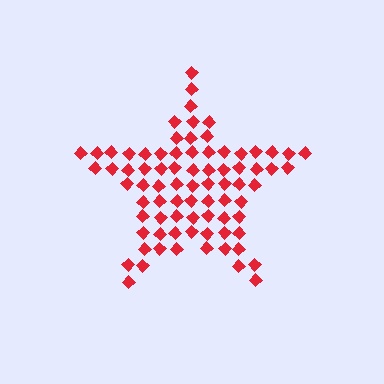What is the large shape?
The large shape is a star.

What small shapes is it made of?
It is made of small diamonds.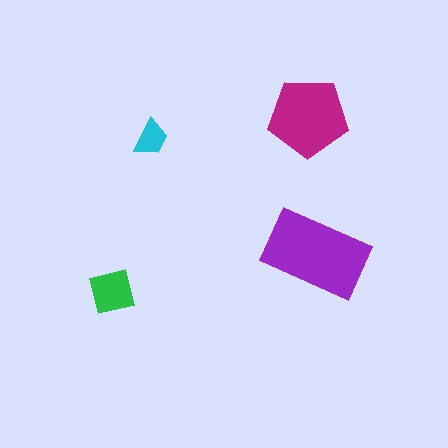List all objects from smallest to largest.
The cyan trapezoid, the green square, the magenta pentagon, the purple rectangle.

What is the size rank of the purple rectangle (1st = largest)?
1st.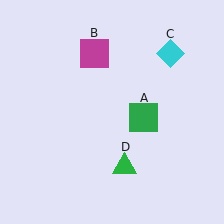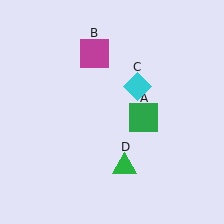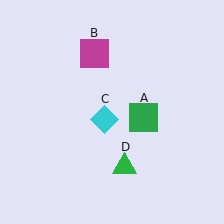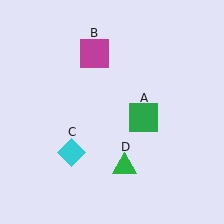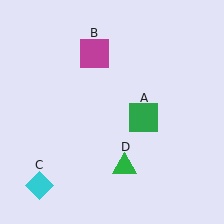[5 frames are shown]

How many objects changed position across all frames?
1 object changed position: cyan diamond (object C).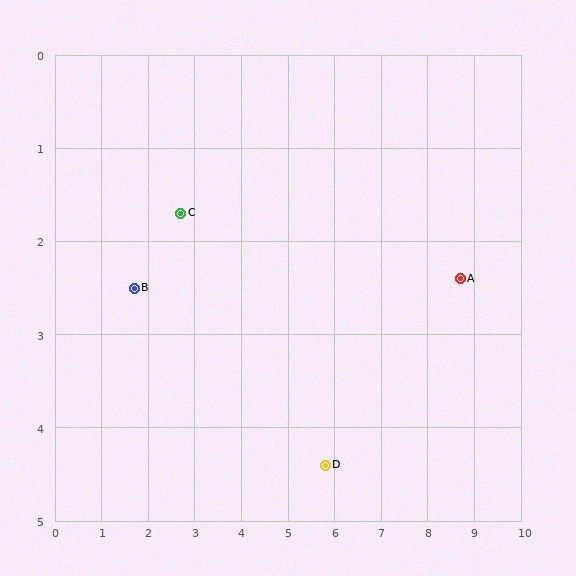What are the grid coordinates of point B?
Point B is at approximately (1.7, 2.5).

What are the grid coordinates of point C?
Point C is at approximately (2.7, 1.7).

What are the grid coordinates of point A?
Point A is at approximately (8.7, 2.4).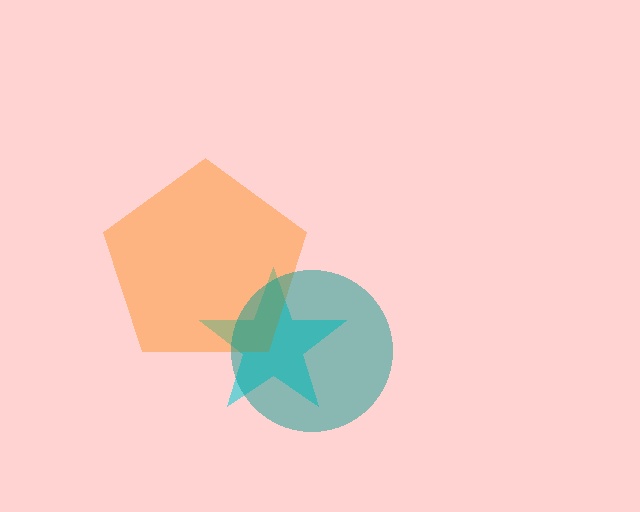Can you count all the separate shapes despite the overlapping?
Yes, there are 3 separate shapes.